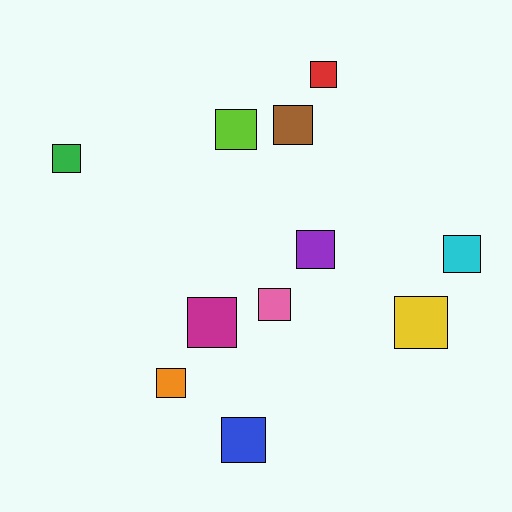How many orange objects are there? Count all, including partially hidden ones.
There is 1 orange object.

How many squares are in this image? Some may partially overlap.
There are 11 squares.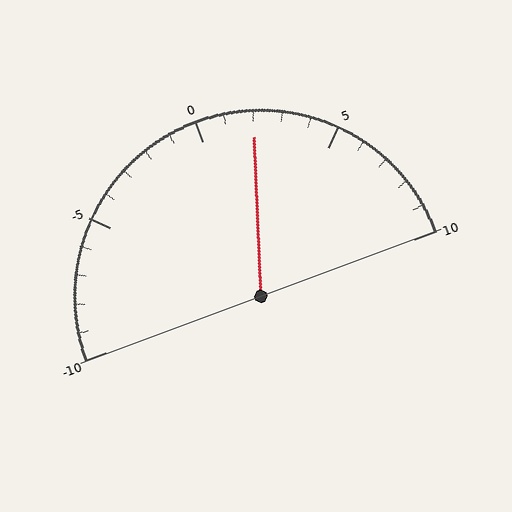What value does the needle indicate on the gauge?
The needle indicates approximately 2.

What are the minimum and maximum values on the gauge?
The gauge ranges from -10 to 10.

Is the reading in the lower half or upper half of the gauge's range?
The reading is in the upper half of the range (-10 to 10).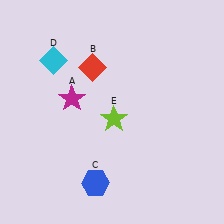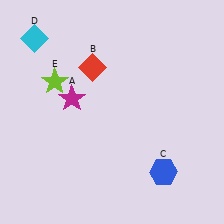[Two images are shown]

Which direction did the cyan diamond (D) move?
The cyan diamond (D) moved up.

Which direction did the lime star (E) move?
The lime star (E) moved left.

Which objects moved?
The objects that moved are: the blue hexagon (C), the cyan diamond (D), the lime star (E).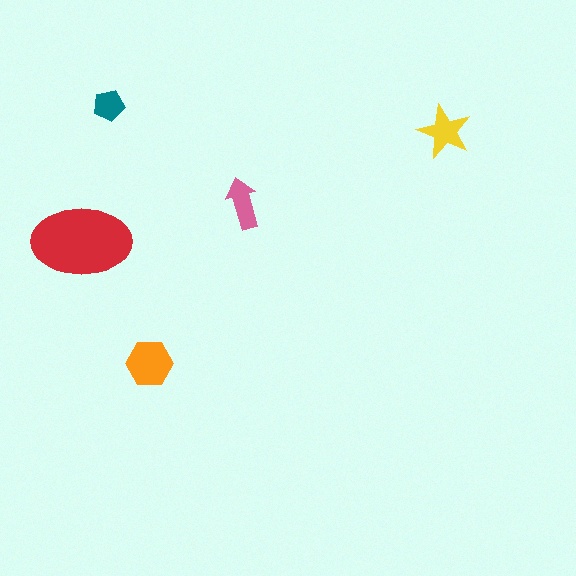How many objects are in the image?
There are 5 objects in the image.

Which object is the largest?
The red ellipse.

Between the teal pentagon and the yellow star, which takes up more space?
The yellow star.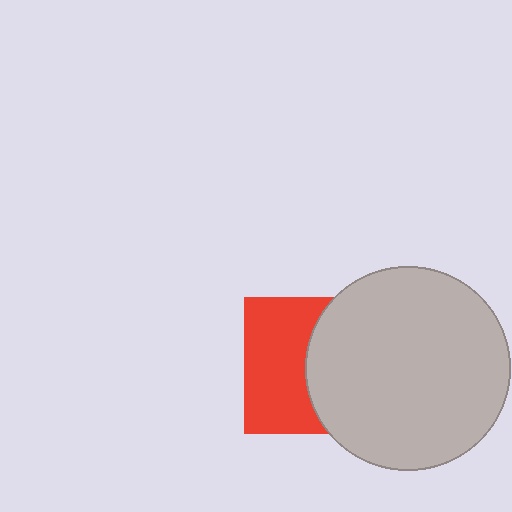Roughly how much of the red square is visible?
About half of it is visible (roughly 51%).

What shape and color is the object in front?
The object in front is a light gray circle.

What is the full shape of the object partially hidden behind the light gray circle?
The partially hidden object is a red square.